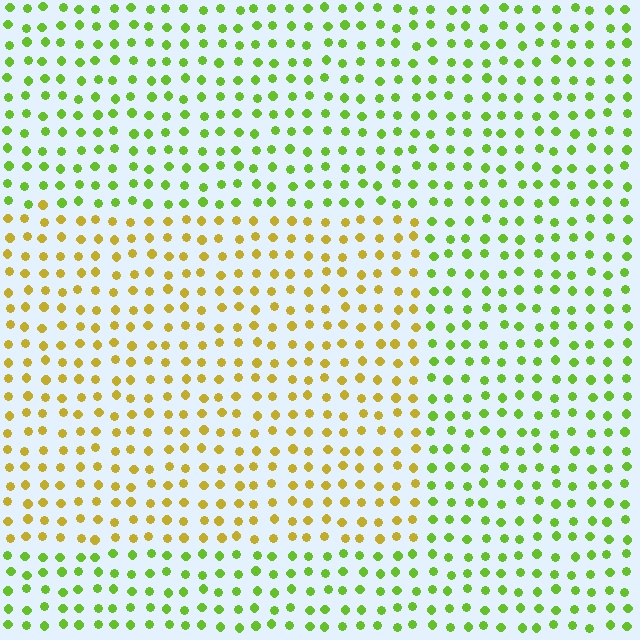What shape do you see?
I see a rectangle.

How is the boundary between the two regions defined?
The boundary is defined purely by a slight shift in hue (about 44 degrees). Spacing, size, and orientation are identical on both sides.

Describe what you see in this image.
The image is filled with small lime elements in a uniform arrangement. A rectangle-shaped region is visible where the elements are tinted to a slightly different hue, forming a subtle color boundary.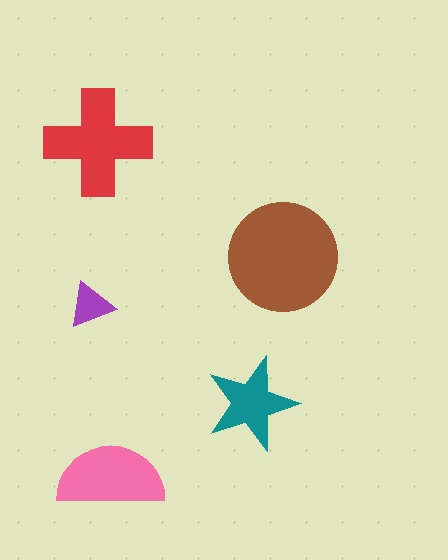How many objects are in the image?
There are 5 objects in the image.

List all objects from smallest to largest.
The purple triangle, the teal star, the pink semicircle, the red cross, the brown circle.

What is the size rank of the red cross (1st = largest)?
2nd.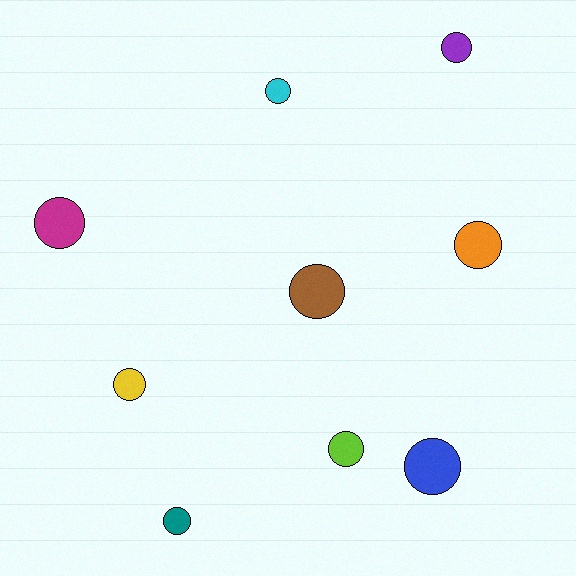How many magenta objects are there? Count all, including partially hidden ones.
There is 1 magenta object.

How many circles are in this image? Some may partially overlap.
There are 9 circles.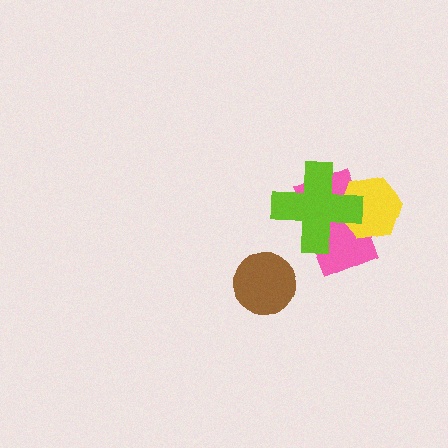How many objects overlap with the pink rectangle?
2 objects overlap with the pink rectangle.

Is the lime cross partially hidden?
No, no other shape covers it.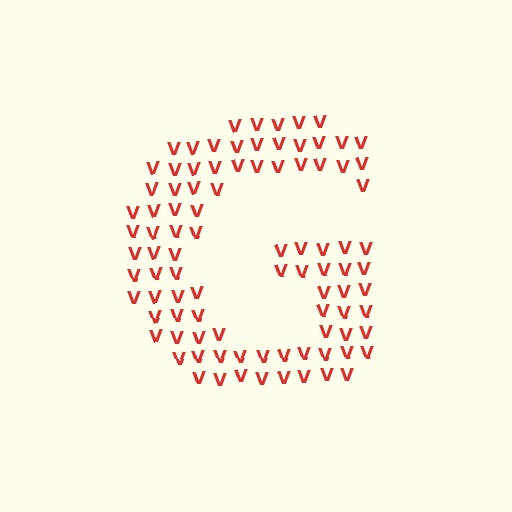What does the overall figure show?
The overall figure shows the letter G.